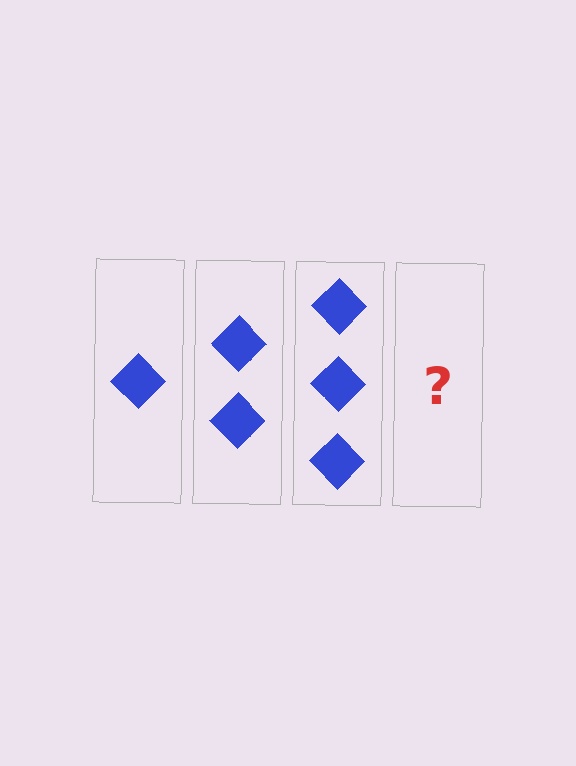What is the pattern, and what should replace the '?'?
The pattern is that each step adds one more diamond. The '?' should be 4 diamonds.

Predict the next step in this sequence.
The next step is 4 diamonds.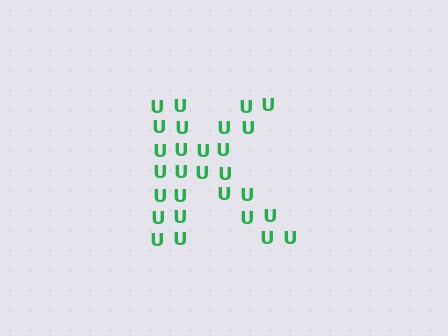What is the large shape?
The large shape is the letter K.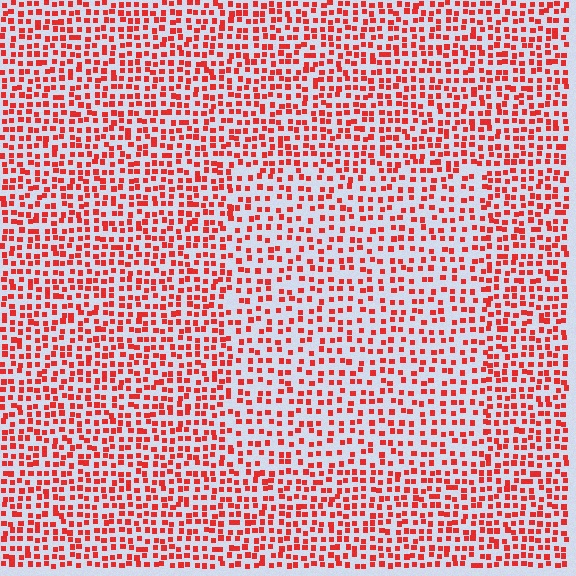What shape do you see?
I see a rectangle.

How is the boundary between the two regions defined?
The boundary is defined by a change in element density (approximately 1.5x ratio). All elements are the same color, size, and shape.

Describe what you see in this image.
The image contains small red elements arranged at two different densities. A rectangle-shaped region is visible where the elements are less densely packed than the surrounding area.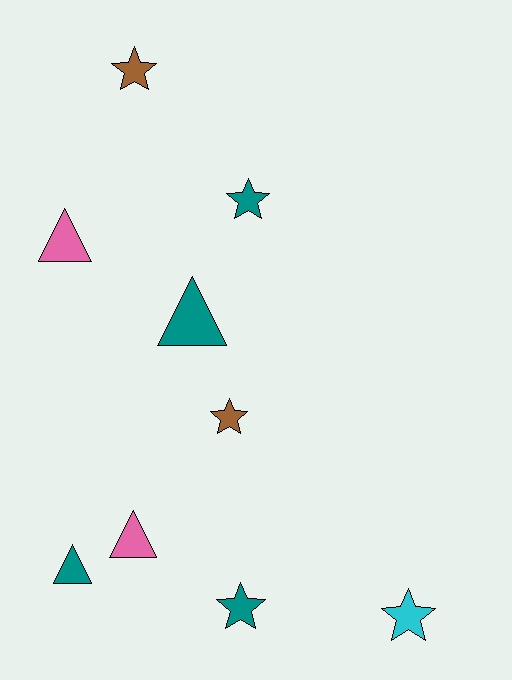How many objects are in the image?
There are 9 objects.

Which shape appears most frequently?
Star, with 5 objects.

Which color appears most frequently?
Teal, with 4 objects.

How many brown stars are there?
There are 2 brown stars.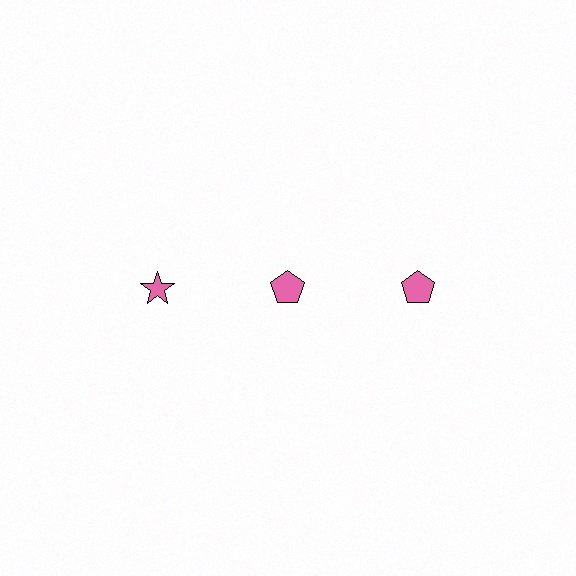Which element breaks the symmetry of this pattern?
The pink star in the top row, leftmost column breaks the symmetry. All other shapes are pink pentagons.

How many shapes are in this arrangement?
There are 3 shapes arranged in a grid pattern.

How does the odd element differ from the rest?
It has a different shape: star instead of pentagon.